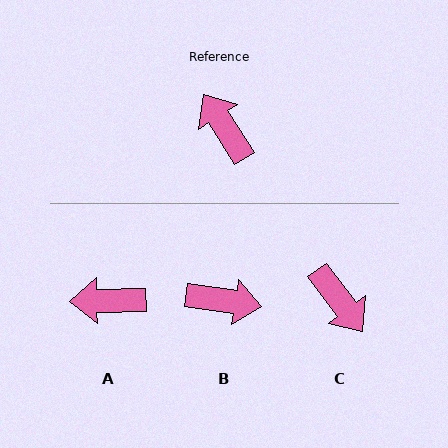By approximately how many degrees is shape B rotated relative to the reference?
Approximately 131 degrees clockwise.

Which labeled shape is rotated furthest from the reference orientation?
C, about 175 degrees away.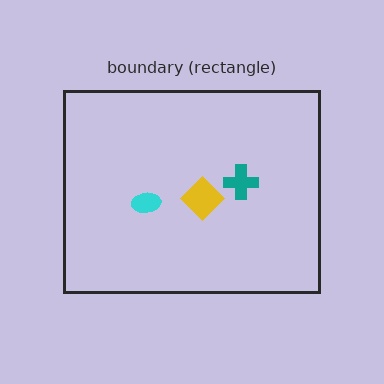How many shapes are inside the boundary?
3 inside, 0 outside.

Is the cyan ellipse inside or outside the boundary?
Inside.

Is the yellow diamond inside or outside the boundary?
Inside.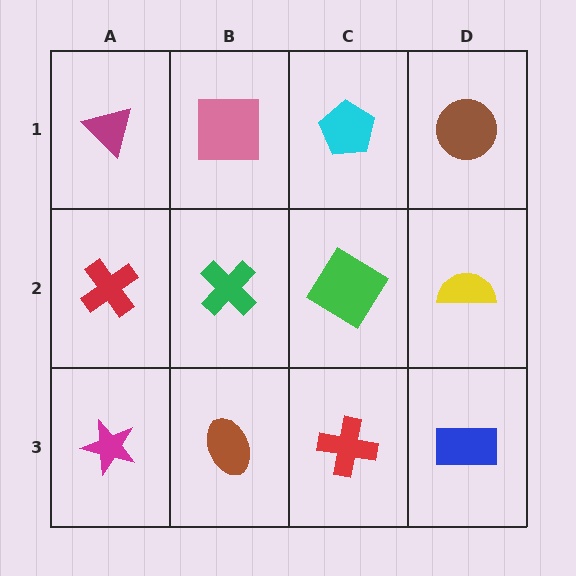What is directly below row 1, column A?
A red cross.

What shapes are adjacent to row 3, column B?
A green cross (row 2, column B), a magenta star (row 3, column A), a red cross (row 3, column C).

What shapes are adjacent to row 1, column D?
A yellow semicircle (row 2, column D), a cyan pentagon (row 1, column C).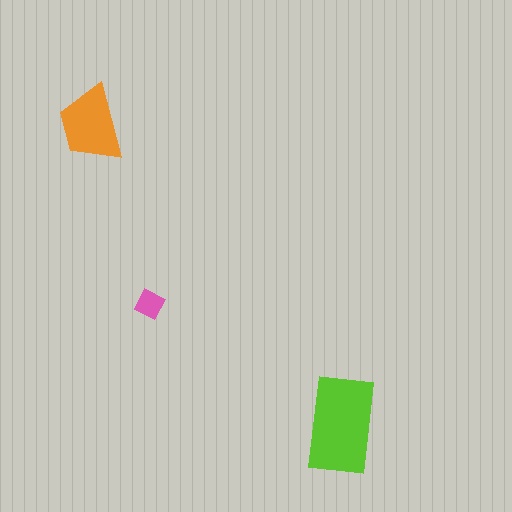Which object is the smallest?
The pink diamond.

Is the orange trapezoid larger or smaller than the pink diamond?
Larger.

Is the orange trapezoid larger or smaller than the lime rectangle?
Smaller.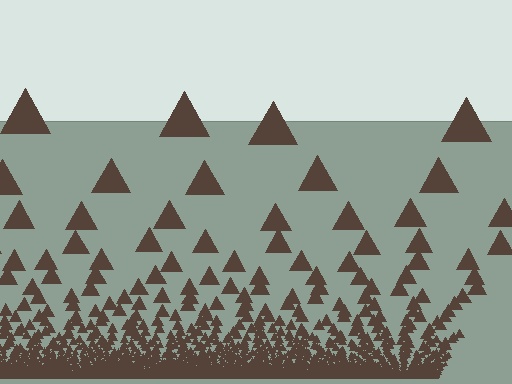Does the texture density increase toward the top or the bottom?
Density increases toward the bottom.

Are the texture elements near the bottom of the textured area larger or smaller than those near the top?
Smaller. The gradient is inverted — elements near the bottom are smaller and denser.